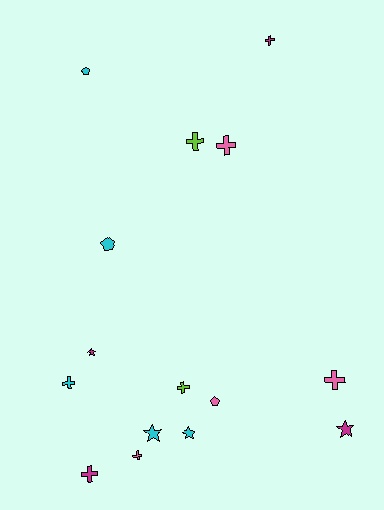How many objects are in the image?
There are 15 objects.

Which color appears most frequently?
Cyan, with 5 objects.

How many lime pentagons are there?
There are no lime pentagons.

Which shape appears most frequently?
Cross, with 8 objects.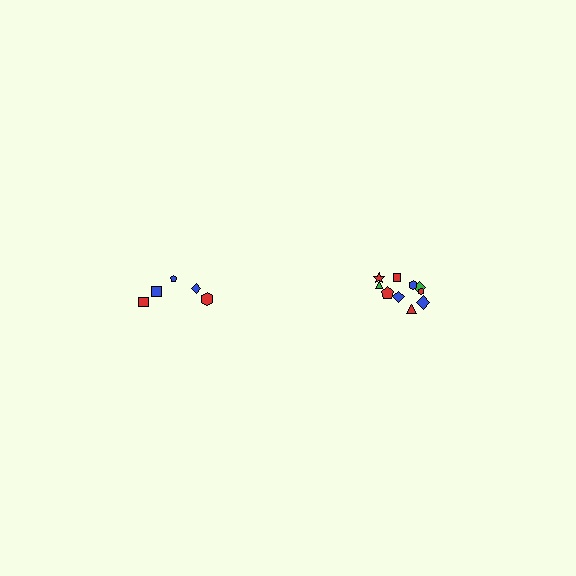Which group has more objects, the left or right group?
The right group.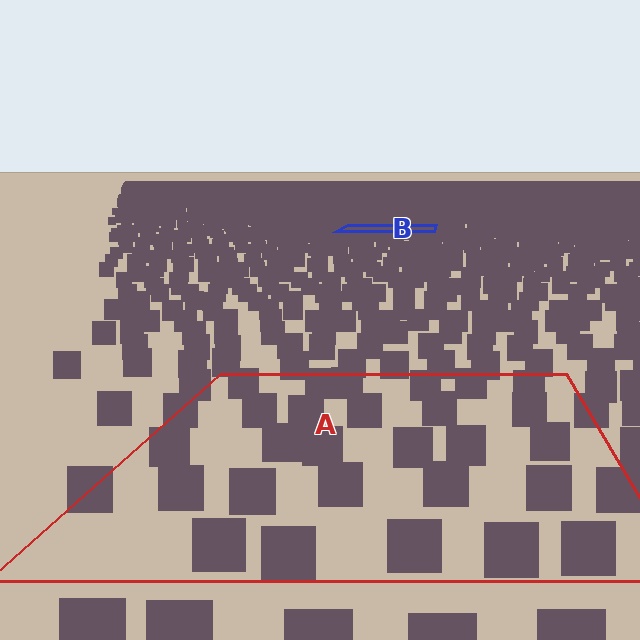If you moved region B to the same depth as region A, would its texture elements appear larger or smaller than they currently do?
They would appear larger. At a closer depth, the same texture elements are projected at a bigger on-screen size.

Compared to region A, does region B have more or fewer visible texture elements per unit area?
Region B has more texture elements per unit area — they are packed more densely because it is farther away.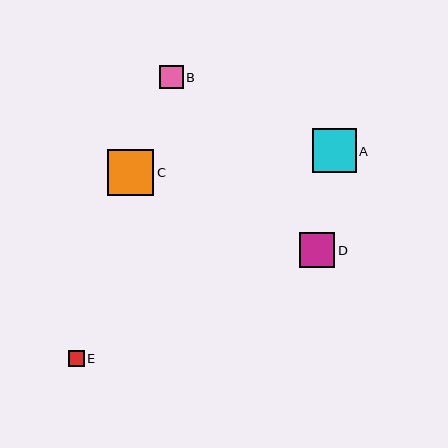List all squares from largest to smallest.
From largest to smallest: C, A, D, B, E.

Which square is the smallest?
Square E is the smallest with a size of approximately 16 pixels.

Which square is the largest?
Square C is the largest with a size of approximately 46 pixels.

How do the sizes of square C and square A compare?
Square C and square A are approximately the same size.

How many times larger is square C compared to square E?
Square C is approximately 2.9 times the size of square E.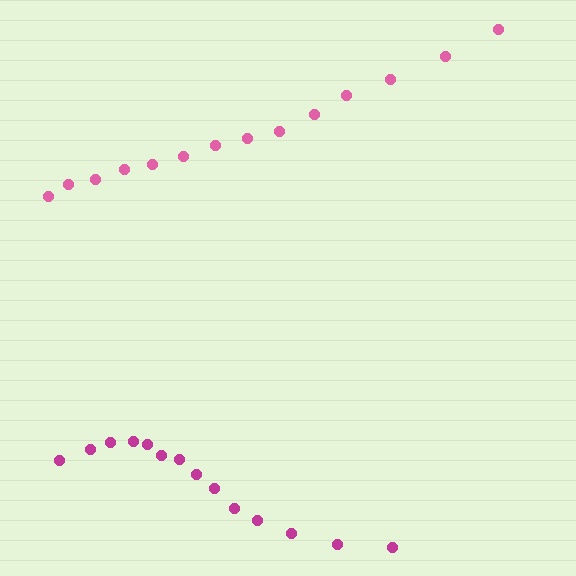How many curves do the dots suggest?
There are 2 distinct paths.